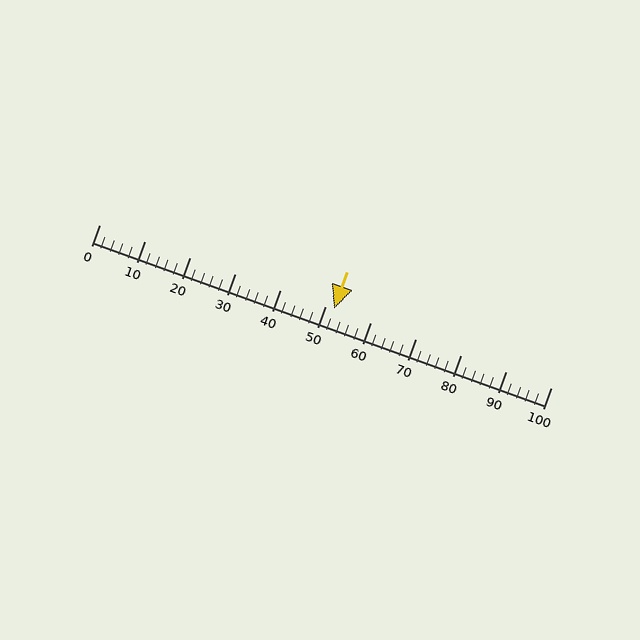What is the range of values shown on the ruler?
The ruler shows values from 0 to 100.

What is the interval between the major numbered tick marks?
The major tick marks are spaced 10 units apart.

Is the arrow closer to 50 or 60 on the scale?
The arrow is closer to 50.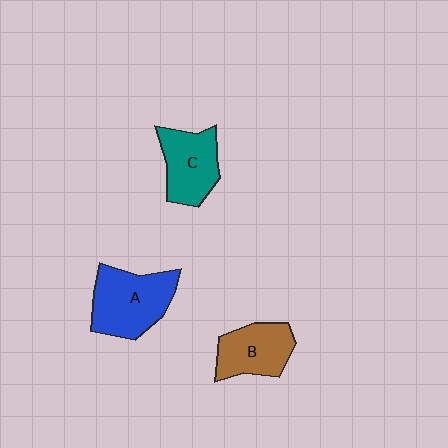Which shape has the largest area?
Shape A (blue).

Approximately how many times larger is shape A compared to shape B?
Approximately 1.3 times.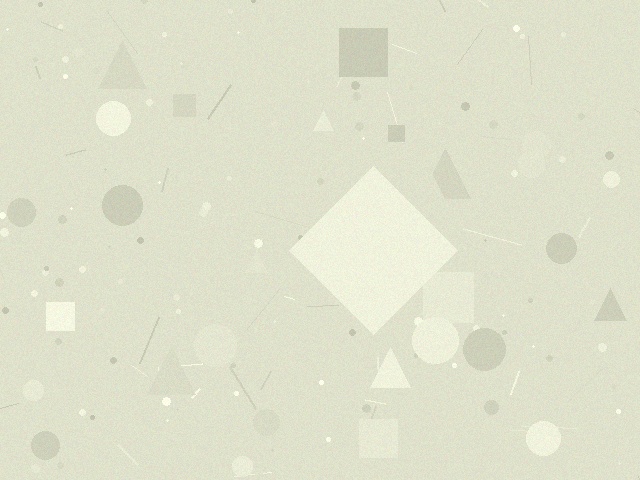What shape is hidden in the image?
A diamond is hidden in the image.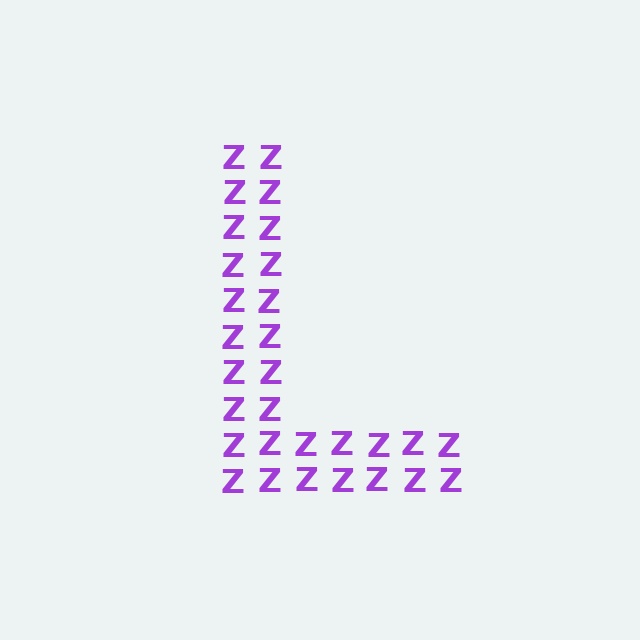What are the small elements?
The small elements are letter Z's.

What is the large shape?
The large shape is the letter L.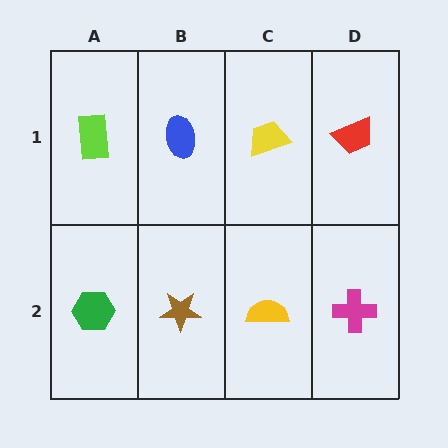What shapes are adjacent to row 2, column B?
A blue ellipse (row 1, column B), a green hexagon (row 2, column A), a yellow semicircle (row 2, column C).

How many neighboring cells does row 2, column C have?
3.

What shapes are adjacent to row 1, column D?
A magenta cross (row 2, column D), a yellow trapezoid (row 1, column C).